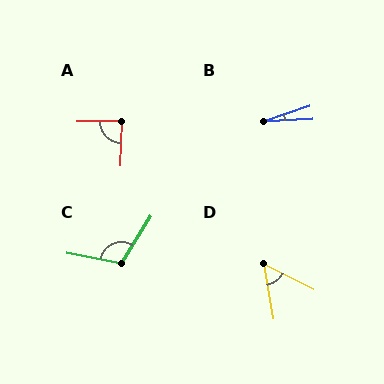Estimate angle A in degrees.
Approximately 87 degrees.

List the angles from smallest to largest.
B (16°), D (54°), A (87°), C (111°).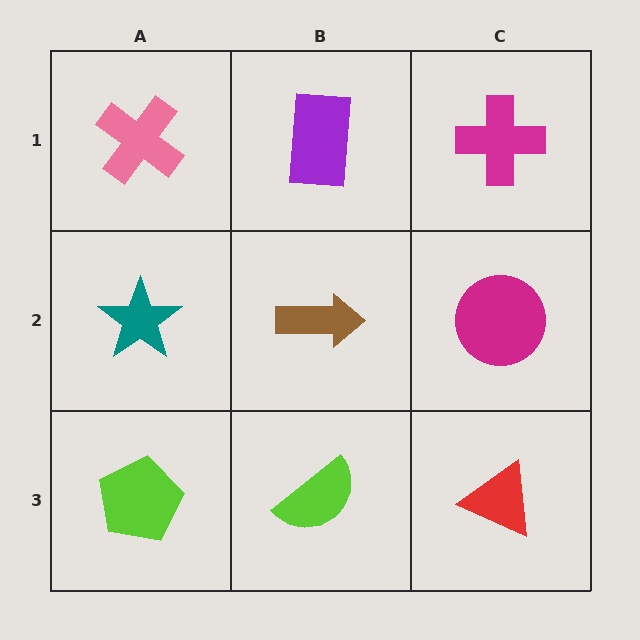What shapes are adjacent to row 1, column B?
A brown arrow (row 2, column B), a pink cross (row 1, column A), a magenta cross (row 1, column C).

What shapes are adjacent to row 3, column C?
A magenta circle (row 2, column C), a lime semicircle (row 3, column B).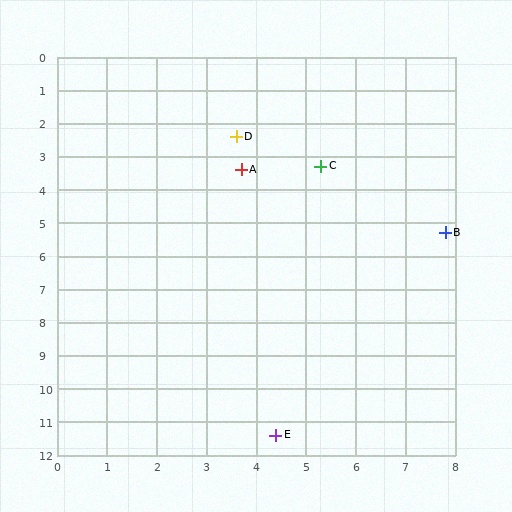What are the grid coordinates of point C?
Point C is at approximately (5.3, 3.3).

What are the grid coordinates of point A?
Point A is at approximately (3.7, 3.4).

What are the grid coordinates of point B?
Point B is at approximately (7.8, 5.3).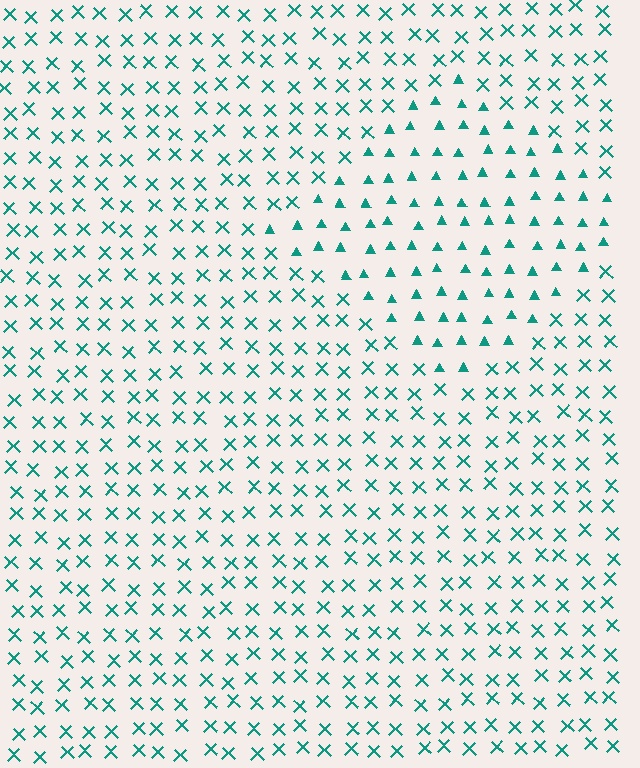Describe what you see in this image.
The image is filled with small teal elements arranged in a uniform grid. A diamond-shaped region contains triangles, while the surrounding area contains X marks. The boundary is defined purely by the change in element shape.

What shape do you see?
I see a diamond.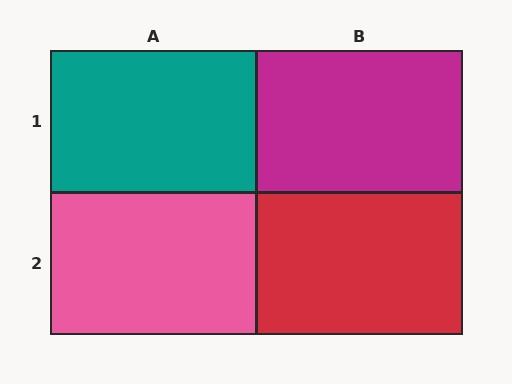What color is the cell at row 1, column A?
Teal.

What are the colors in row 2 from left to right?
Pink, red.